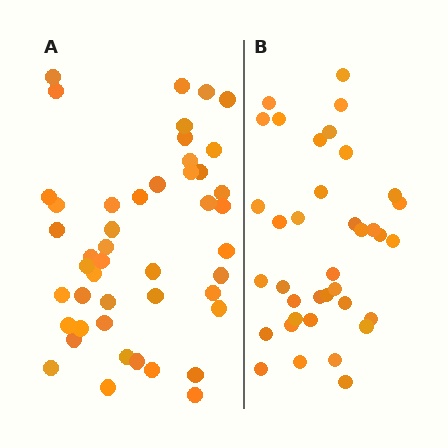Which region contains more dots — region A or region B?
Region A (the left region) has more dots.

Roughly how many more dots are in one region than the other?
Region A has roughly 8 or so more dots than region B.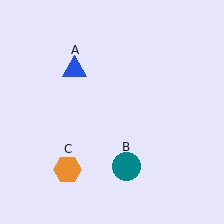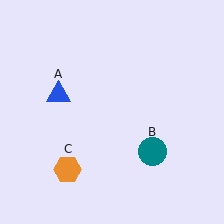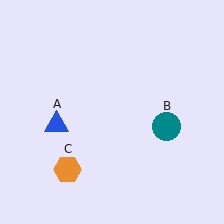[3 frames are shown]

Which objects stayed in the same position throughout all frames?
Orange hexagon (object C) remained stationary.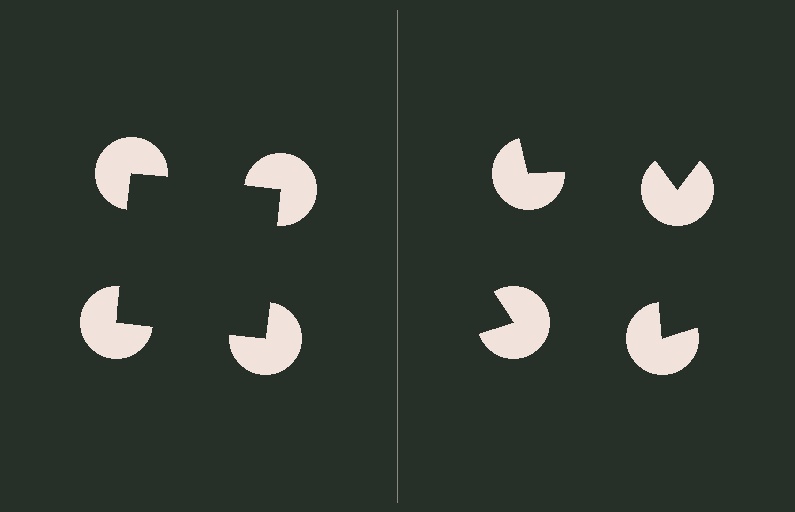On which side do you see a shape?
An illusory square appears on the left side. On the right side the wedge cuts are rotated, so no coherent shape forms.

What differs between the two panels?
The pac-man discs are positioned identically on both sides; only the wedge orientations differ. On the left they align to a square; on the right they are misaligned.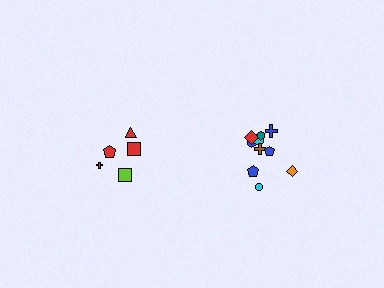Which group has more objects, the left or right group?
The right group.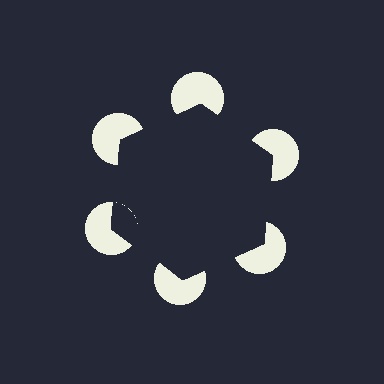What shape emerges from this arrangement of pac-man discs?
An illusory hexagon — its edges are inferred from the aligned wedge cuts in the pac-man discs, not physically drawn.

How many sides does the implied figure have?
6 sides.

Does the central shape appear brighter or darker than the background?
It typically appears slightly darker than the background, even though no actual brightness change is drawn.